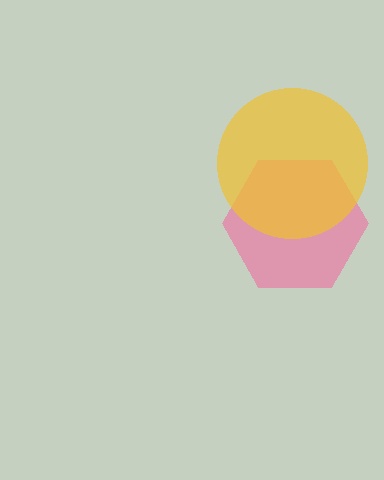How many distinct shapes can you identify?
There are 2 distinct shapes: a pink hexagon, a yellow circle.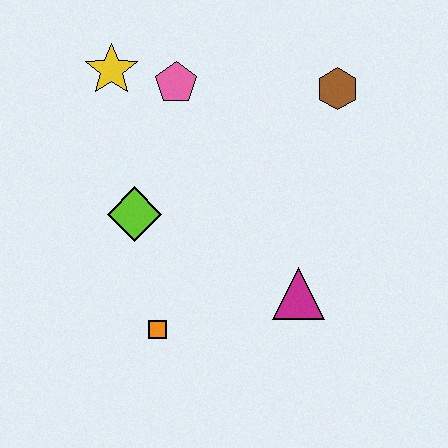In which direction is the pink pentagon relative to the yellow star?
The pink pentagon is to the right of the yellow star.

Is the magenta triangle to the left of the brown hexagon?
Yes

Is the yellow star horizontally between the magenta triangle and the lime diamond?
No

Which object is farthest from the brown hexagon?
The orange square is farthest from the brown hexagon.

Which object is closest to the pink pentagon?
The yellow star is closest to the pink pentagon.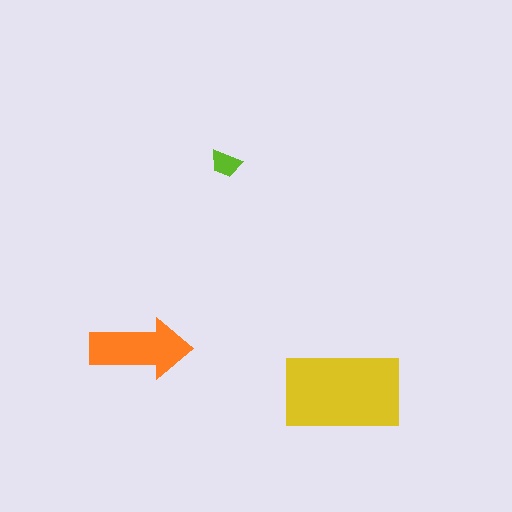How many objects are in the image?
There are 3 objects in the image.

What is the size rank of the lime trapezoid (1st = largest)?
3rd.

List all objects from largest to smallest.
The yellow rectangle, the orange arrow, the lime trapezoid.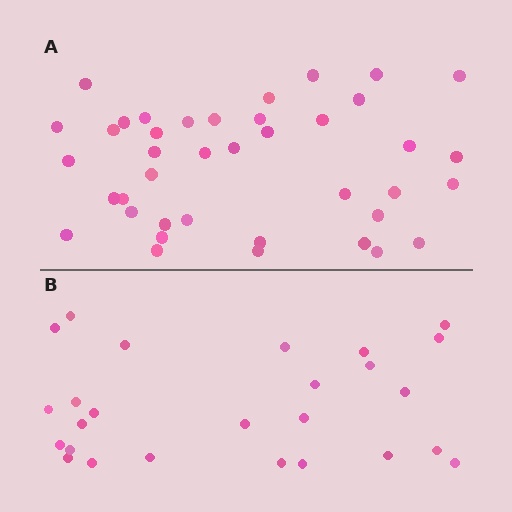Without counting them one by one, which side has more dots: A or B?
Region A (the top region) has more dots.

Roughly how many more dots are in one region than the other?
Region A has approximately 15 more dots than region B.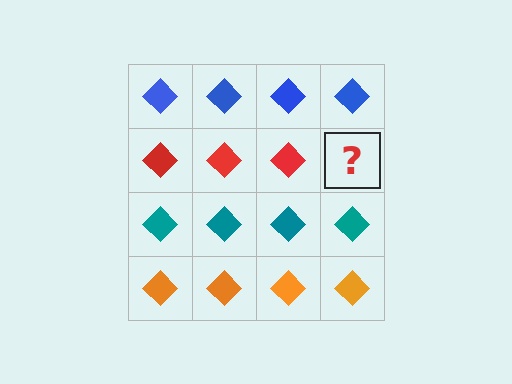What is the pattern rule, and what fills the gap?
The rule is that each row has a consistent color. The gap should be filled with a red diamond.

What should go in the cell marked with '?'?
The missing cell should contain a red diamond.